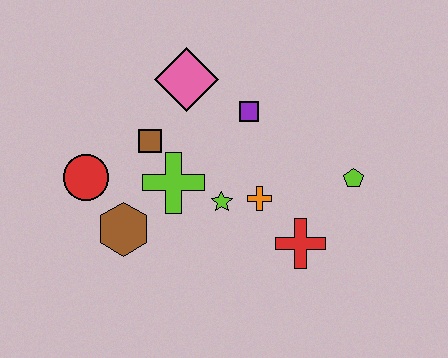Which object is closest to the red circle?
The brown hexagon is closest to the red circle.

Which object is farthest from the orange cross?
The red circle is farthest from the orange cross.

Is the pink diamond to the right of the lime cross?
Yes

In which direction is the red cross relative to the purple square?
The red cross is below the purple square.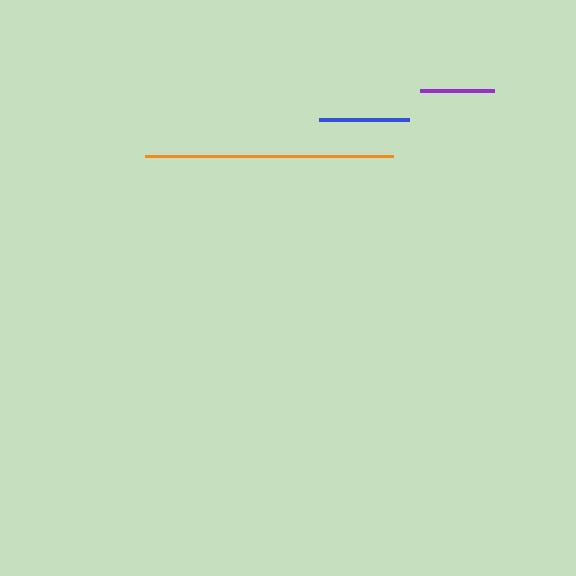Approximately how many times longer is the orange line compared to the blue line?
The orange line is approximately 2.7 times the length of the blue line.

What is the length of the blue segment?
The blue segment is approximately 91 pixels long.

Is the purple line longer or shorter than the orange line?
The orange line is longer than the purple line.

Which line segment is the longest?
The orange line is the longest at approximately 248 pixels.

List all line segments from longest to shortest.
From longest to shortest: orange, blue, purple.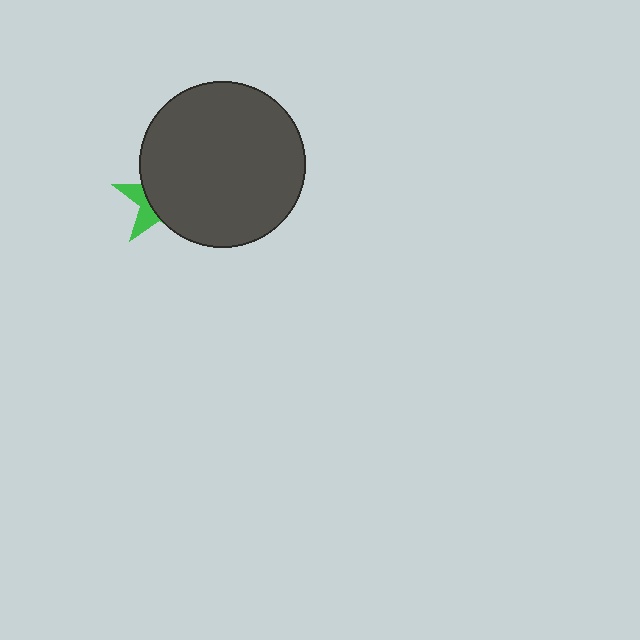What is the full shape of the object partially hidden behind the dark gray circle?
The partially hidden object is a green star.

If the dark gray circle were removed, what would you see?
You would see the complete green star.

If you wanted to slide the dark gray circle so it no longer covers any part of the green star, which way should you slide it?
Slide it right — that is the most direct way to separate the two shapes.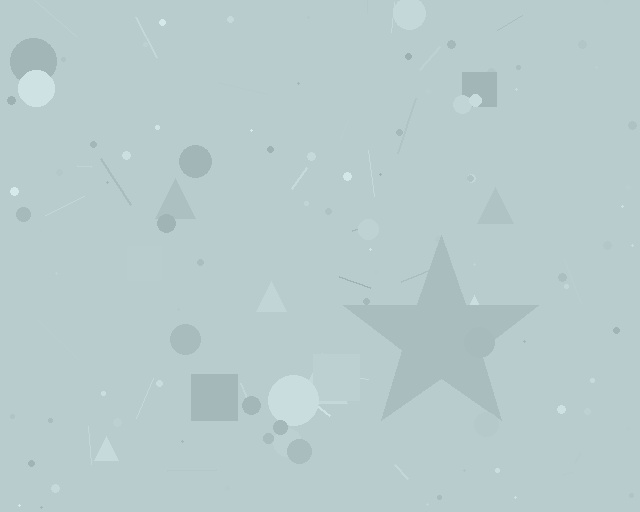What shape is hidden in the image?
A star is hidden in the image.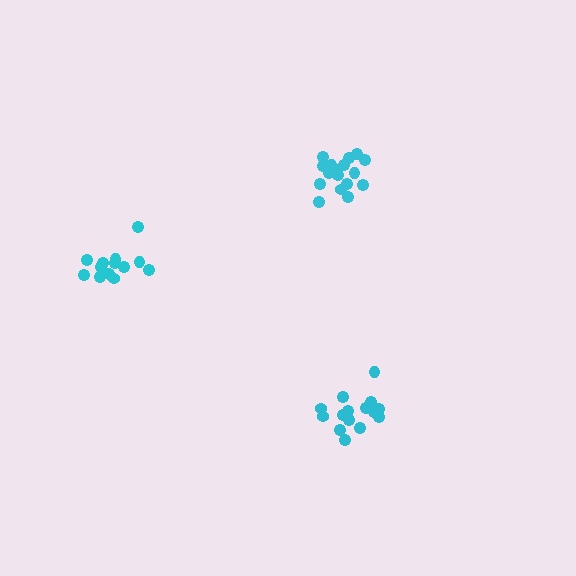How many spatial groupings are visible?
There are 3 spatial groupings.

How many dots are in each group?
Group 1: 17 dots, Group 2: 13 dots, Group 3: 16 dots (46 total).